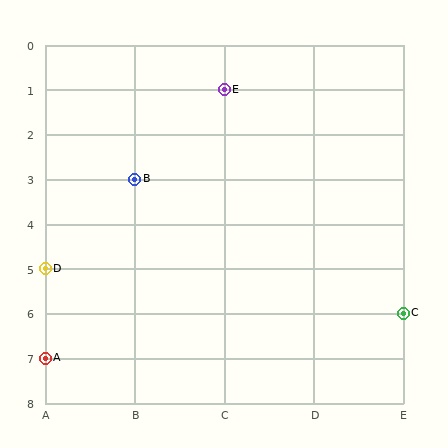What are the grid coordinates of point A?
Point A is at grid coordinates (A, 7).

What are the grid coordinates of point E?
Point E is at grid coordinates (C, 1).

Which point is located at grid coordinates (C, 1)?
Point E is at (C, 1).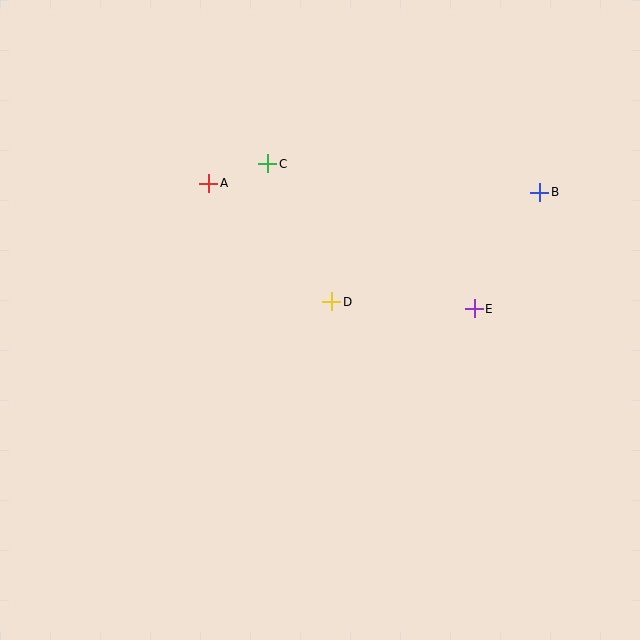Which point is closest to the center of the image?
Point D at (332, 302) is closest to the center.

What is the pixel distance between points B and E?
The distance between B and E is 134 pixels.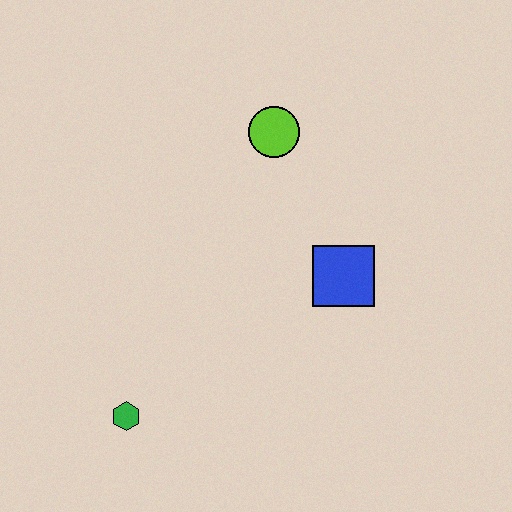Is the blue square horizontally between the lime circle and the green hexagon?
No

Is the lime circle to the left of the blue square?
Yes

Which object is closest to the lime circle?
The blue square is closest to the lime circle.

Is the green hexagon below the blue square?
Yes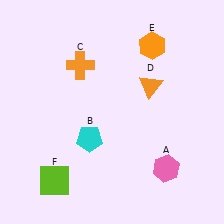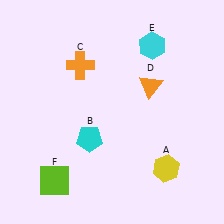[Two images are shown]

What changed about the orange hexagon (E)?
In Image 1, E is orange. In Image 2, it changed to cyan.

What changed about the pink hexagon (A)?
In Image 1, A is pink. In Image 2, it changed to yellow.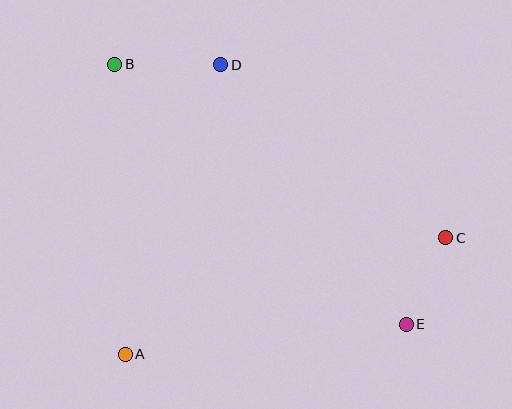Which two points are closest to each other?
Points C and E are closest to each other.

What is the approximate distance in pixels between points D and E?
The distance between D and E is approximately 319 pixels.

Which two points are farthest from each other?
Points B and E are farthest from each other.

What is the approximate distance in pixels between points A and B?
The distance between A and B is approximately 290 pixels.